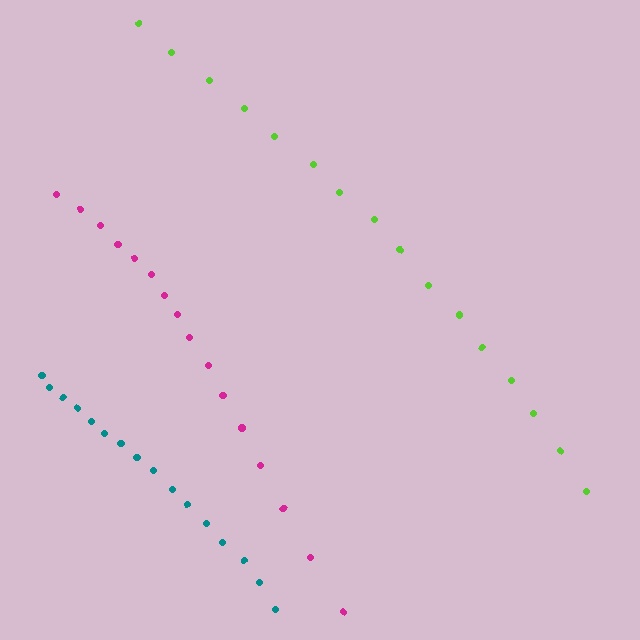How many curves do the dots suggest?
There are 3 distinct paths.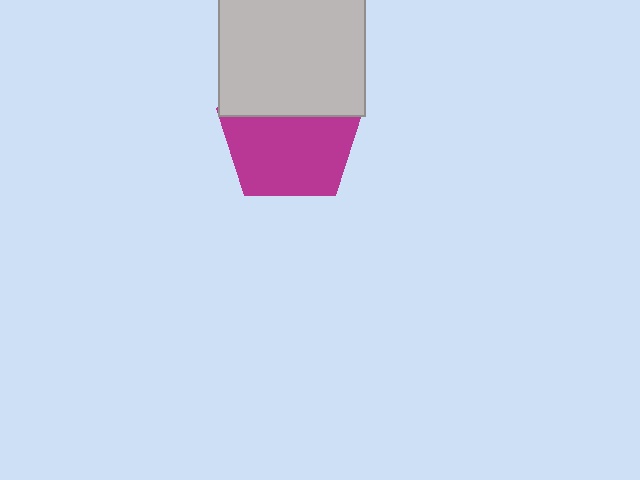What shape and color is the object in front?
The object in front is a light gray square.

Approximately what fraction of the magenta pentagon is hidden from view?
Roughly 36% of the magenta pentagon is hidden behind the light gray square.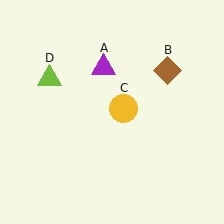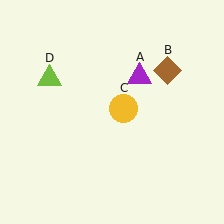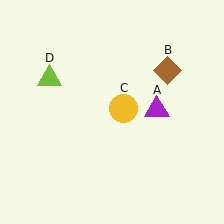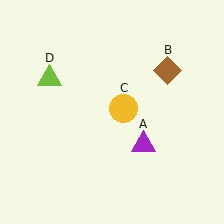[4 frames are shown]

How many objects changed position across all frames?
1 object changed position: purple triangle (object A).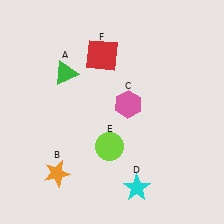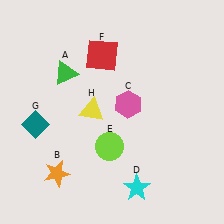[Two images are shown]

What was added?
A teal diamond (G), a yellow triangle (H) were added in Image 2.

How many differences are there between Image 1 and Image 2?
There are 2 differences between the two images.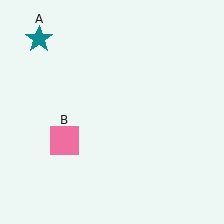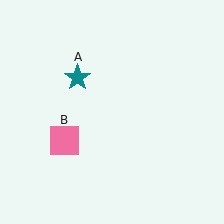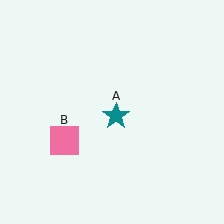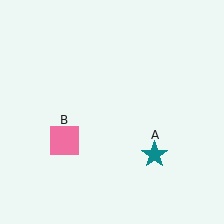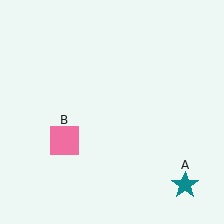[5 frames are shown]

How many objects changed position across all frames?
1 object changed position: teal star (object A).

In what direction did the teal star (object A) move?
The teal star (object A) moved down and to the right.